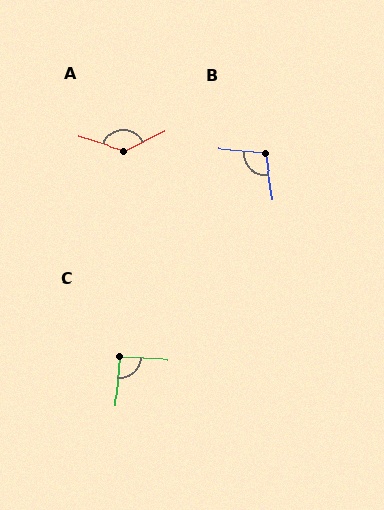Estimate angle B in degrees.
Approximately 104 degrees.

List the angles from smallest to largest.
C (91°), B (104°), A (136°).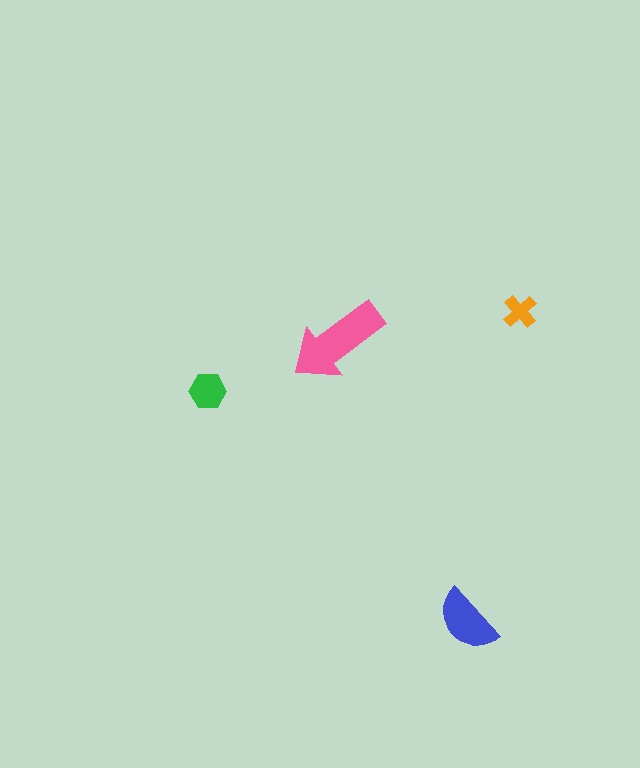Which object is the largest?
The pink arrow.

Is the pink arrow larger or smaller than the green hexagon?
Larger.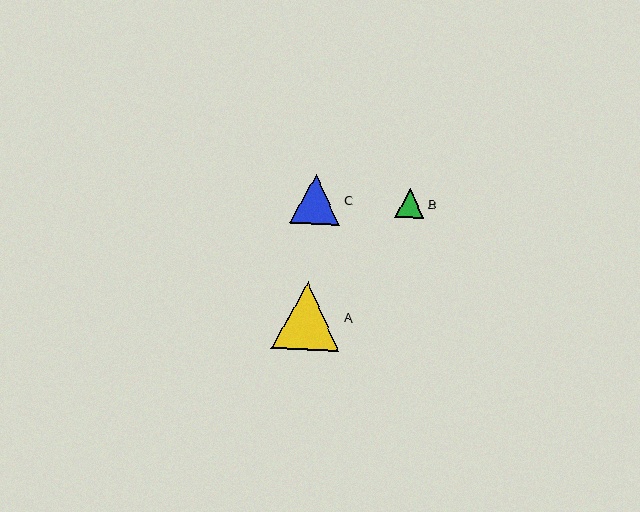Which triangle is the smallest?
Triangle B is the smallest with a size of approximately 29 pixels.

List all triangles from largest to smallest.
From largest to smallest: A, C, B.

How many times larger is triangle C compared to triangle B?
Triangle C is approximately 1.7 times the size of triangle B.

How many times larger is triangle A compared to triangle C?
Triangle A is approximately 1.3 times the size of triangle C.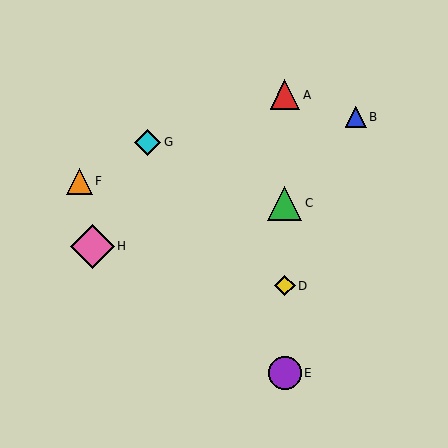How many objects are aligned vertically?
4 objects (A, C, D, E) are aligned vertically.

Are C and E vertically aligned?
Yes, both are at x≈285.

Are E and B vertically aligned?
No, E is at x≈285 and B is at x≈356.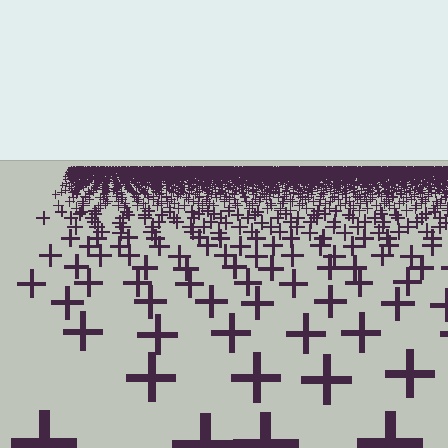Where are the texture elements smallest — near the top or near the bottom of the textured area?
Near the top.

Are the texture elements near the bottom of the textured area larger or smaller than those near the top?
Larger. Near the bottom, elements are closer to the viewer and appear at a bigger on-screen size.